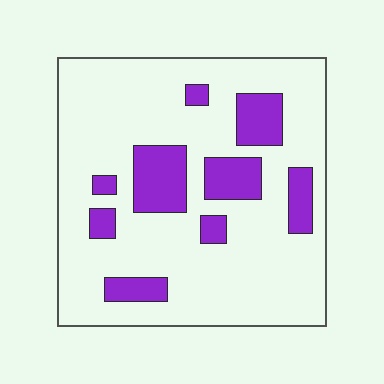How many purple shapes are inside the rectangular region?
9.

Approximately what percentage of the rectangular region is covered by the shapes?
Approximately 20%.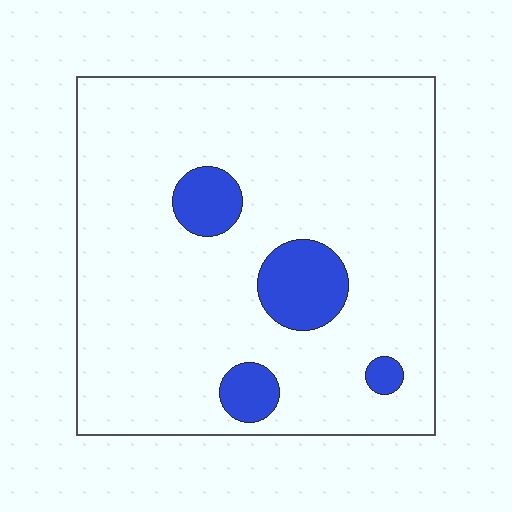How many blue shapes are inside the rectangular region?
4.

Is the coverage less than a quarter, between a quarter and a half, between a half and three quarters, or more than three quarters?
Less than a quarter.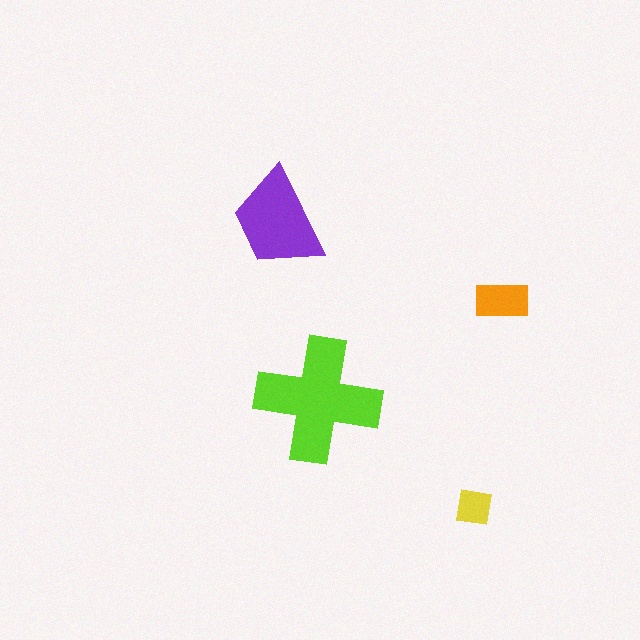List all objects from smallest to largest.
The yellow square, the orange rectangle, the purple trapezoid, the lime cross.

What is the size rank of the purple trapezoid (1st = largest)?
2nd.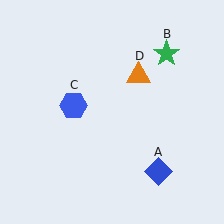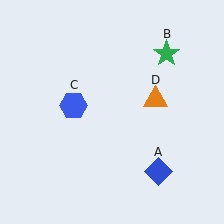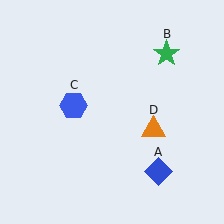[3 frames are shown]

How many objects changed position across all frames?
1 object changed position: orange triangle (object D).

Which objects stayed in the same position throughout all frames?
Blue diamond (object A) and green star (object B) and blue hexagon (object C) remained stationary.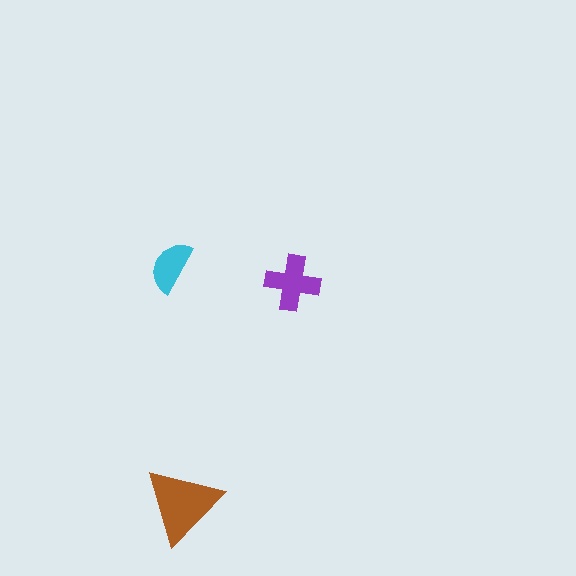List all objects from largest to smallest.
The brown triangle, the purple cross, the cyan semicircle.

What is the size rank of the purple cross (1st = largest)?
2nd.